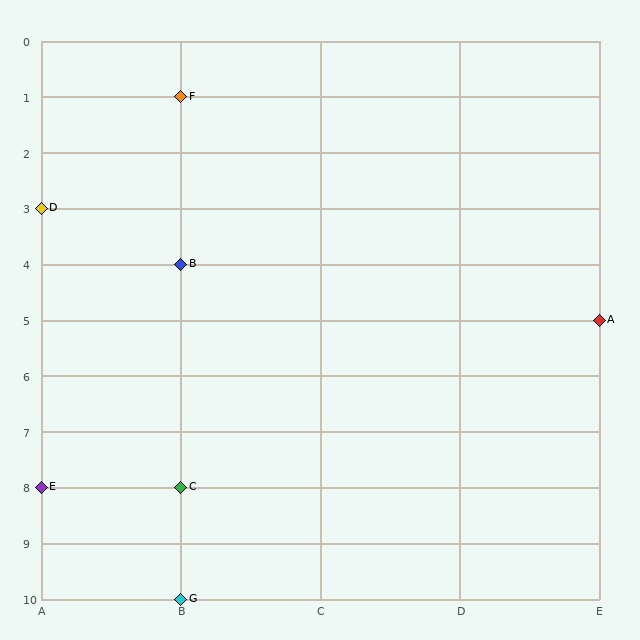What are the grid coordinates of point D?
Point D is at grid coordinates (A, 3).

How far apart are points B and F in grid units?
Points B and F are 3 rows apart.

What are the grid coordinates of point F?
Point F is at grid coordinates (B, 1).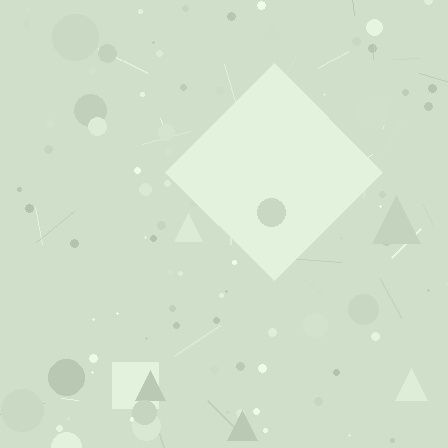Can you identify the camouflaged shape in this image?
The camouflaged shape is a diamond.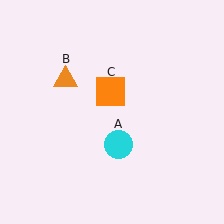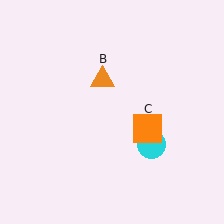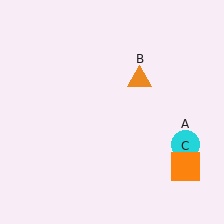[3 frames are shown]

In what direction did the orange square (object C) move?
The orange square (object C) moved down and to the right.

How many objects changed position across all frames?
3 objects changed position: cyan circle (object A), orange triangle (object B), orange square (object C).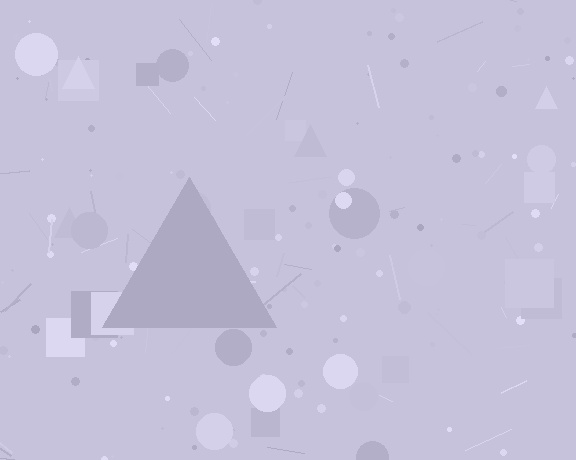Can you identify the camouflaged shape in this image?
The camouflaged shape is a triangle.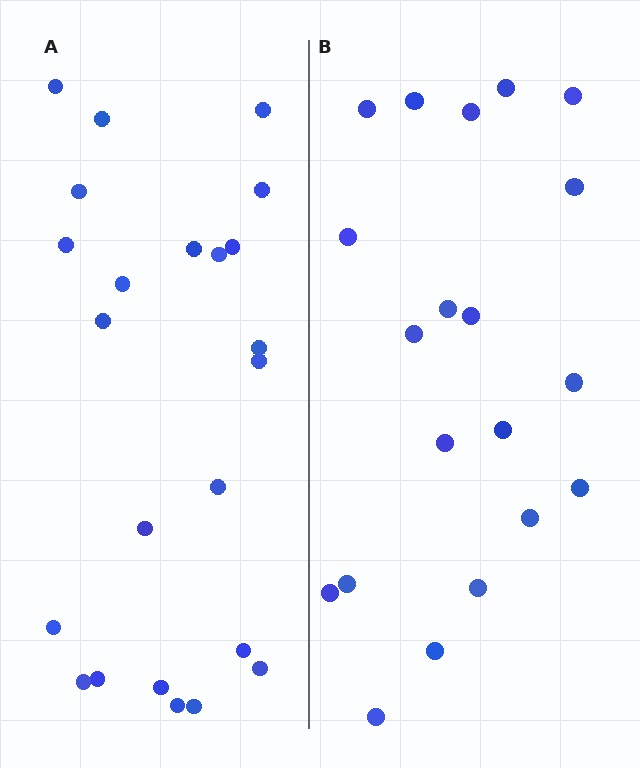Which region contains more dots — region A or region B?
Region A (the left region) has more dots.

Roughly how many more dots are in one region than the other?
Region A has just a few more — roughly 2 or 3 more dots than region B.